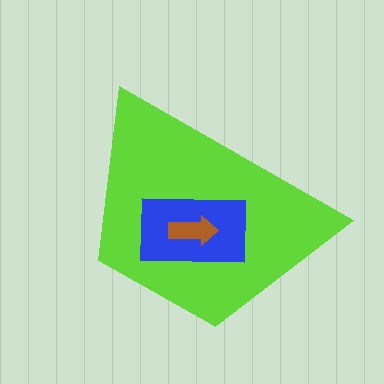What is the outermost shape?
The lime trapezoid.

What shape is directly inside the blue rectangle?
The brown arrow.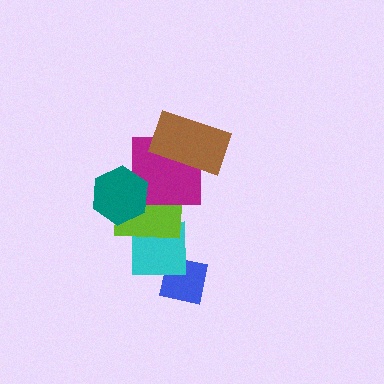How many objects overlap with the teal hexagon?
2 objects overlap with the teal hexagon.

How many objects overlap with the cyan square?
2 objects overlap with the cyan square.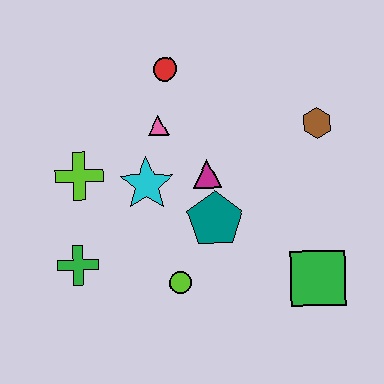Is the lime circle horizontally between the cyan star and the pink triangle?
No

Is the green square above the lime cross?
No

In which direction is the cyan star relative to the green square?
The cyan star is to the left of the green square.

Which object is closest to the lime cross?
The cyan star is closest to the lime cross.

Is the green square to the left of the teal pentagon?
No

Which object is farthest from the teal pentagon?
The red circle is farthest from the teal pentagon.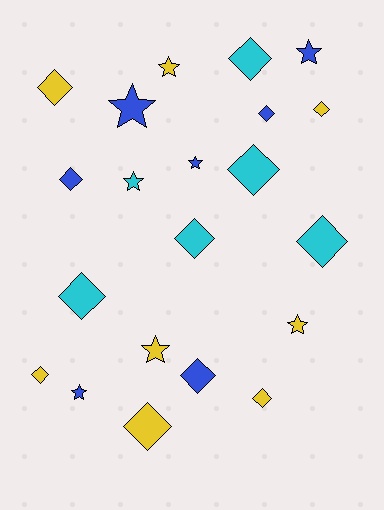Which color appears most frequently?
Yellow, with 8 objects.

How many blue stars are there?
There are 4 blue stars.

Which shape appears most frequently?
Diamond, with 13 objects.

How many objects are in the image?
There are 21 objects.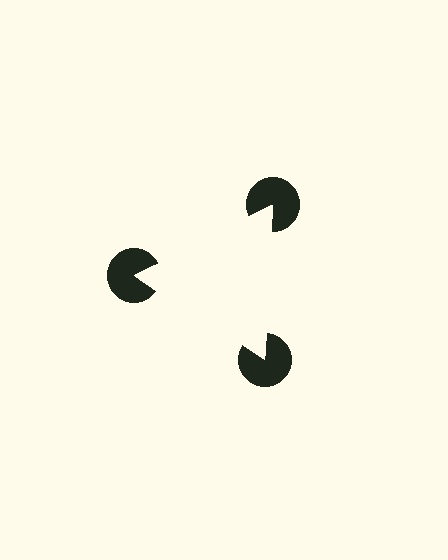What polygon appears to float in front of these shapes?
An illusory triangle — its edges are inferred from the aligned wedge cuts in the pac-man discs, not physically drawn.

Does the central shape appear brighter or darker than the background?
It typically appears slightly brighter than the background, even though no actual brightness change is drawn.